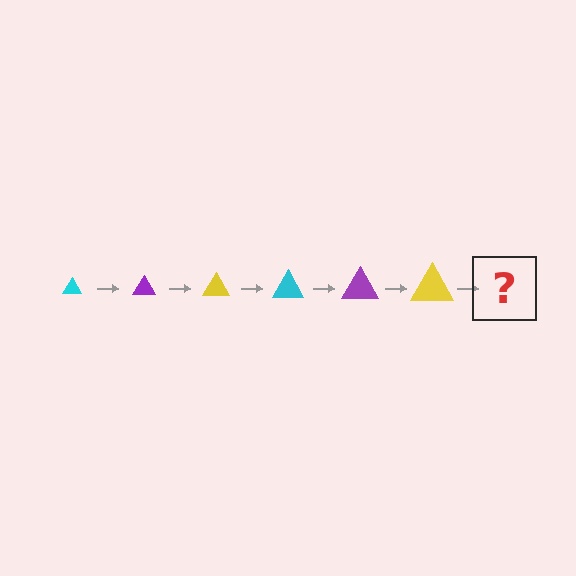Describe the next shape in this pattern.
It should be a cyan triangle, larger than the previous one.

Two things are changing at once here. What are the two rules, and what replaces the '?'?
The two rules are that the triangle grows larger each step and the color cycles through cyan, purple, and yellow. The '?' should be a cyan triangle, larger than the previous one.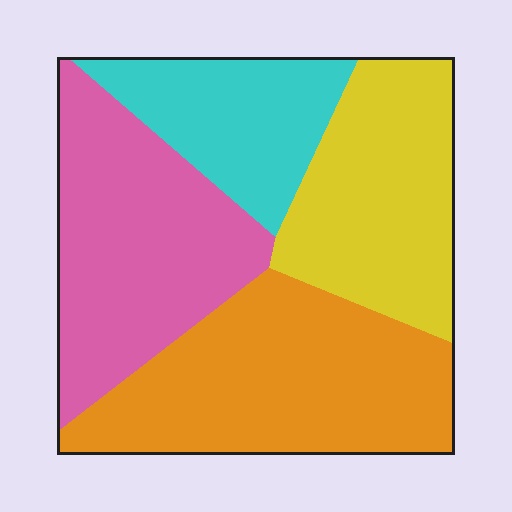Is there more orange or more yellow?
Orange.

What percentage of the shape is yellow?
Yellow covers around 25% of the shape.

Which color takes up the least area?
Cyan, at roughly 15%.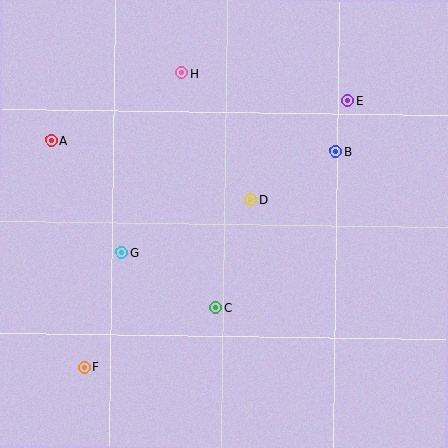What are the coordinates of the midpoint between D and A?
The midpoint between D and A is at (151, 170).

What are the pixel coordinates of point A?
Point A is at (51, 140).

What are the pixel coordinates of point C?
Point C is at (216, 308).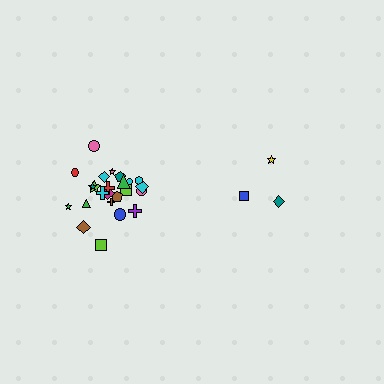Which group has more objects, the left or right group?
The left group.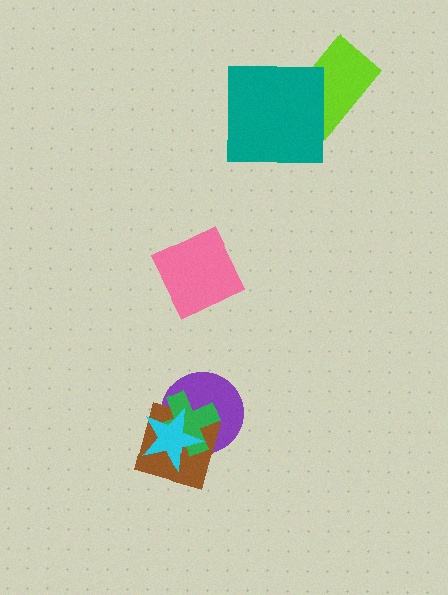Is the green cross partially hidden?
Yes, it is partially covered by another shape.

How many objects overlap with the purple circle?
3 objects overlap with the purple circle.